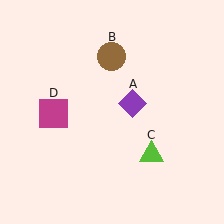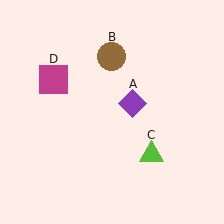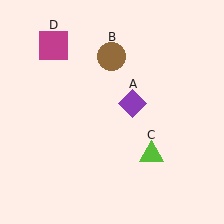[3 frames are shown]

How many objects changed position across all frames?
1 object changed position: magenta square (object D).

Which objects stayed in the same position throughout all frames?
Purple diamond (object A) and brown circle (object B) and lime triangle (object C) remained stationary.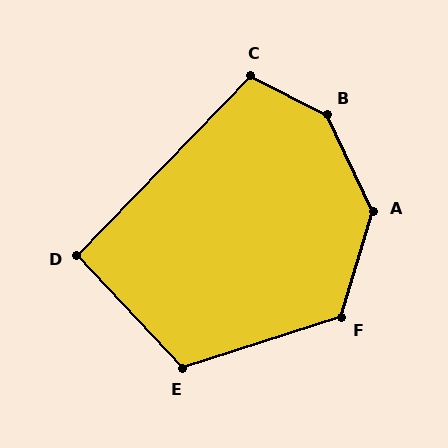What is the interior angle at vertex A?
Approximately 138 degrees (obtuse).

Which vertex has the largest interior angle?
B, at approximately 143 degrees.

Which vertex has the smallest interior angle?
D, at approximately 93 degrees.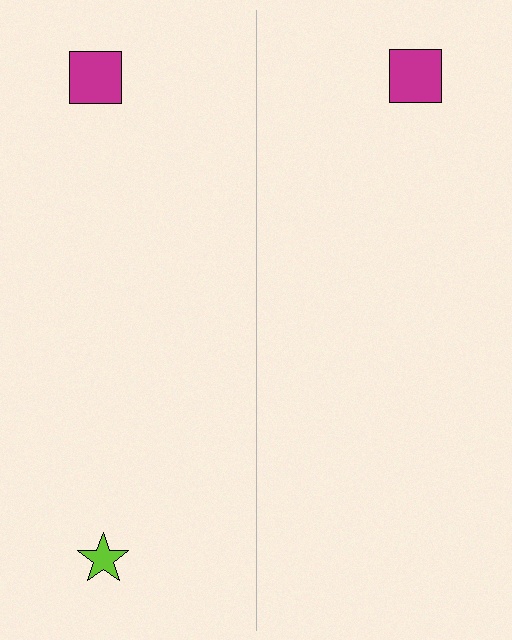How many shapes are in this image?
There are 3 shapes in this image.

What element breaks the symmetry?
A lime star is missing from the right side.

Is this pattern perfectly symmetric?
No, the pattern is not perfectly symmetric. A lime star is missing from the right side.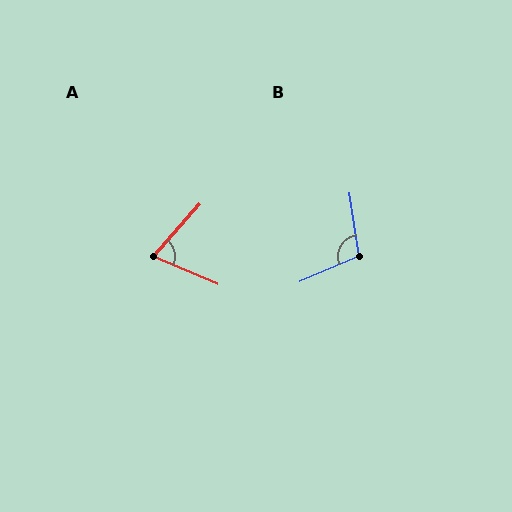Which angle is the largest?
B, at approximately 105 degrees.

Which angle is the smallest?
A, at approximately 71 degrees.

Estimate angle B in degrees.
Approximately 105 degrees.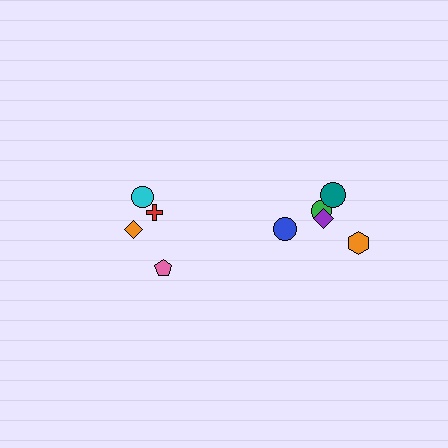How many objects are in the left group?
There are 4 objects.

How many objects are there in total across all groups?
There are 10 objects.